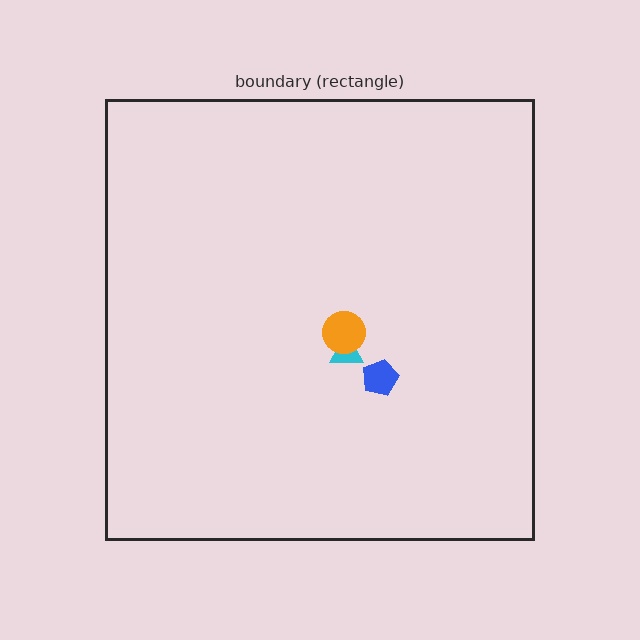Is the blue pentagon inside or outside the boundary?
Inside.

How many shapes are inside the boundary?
3 inside, 0 outside.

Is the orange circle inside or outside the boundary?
Inside.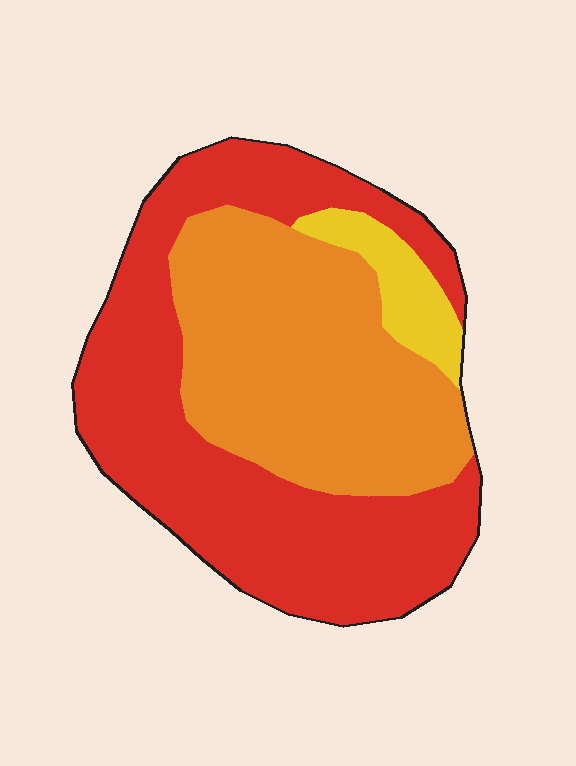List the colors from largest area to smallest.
From largest to smallest: red, orange, yellow.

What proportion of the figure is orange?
Orange covers roughly 40% of the figure.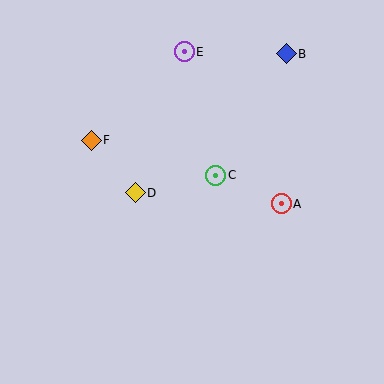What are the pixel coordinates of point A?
Point A is at (281, 204).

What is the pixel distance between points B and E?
The distance between B and E is 102 pixels.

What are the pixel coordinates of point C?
Point C is at (216, 175).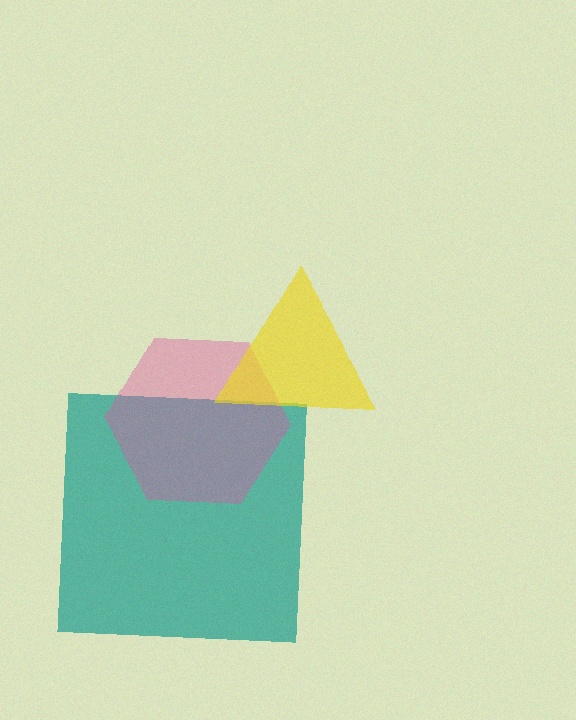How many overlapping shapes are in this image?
There are 3 overlapping shapes in the image.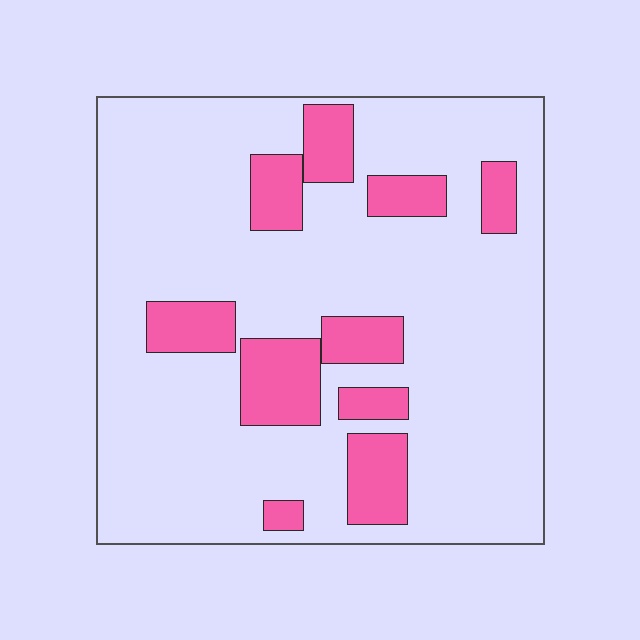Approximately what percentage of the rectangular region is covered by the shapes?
Approximately 20%.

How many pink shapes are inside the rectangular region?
10.